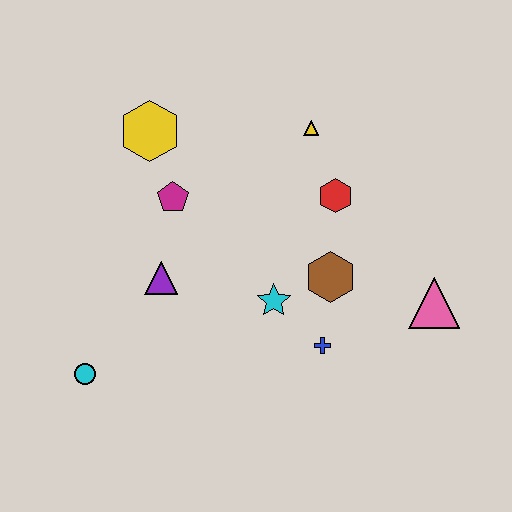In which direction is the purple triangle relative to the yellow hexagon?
The purple triangle is below the yellow hexagon.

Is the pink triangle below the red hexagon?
Yes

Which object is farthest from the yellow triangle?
The cyan circle is farthest from the yellow triangle.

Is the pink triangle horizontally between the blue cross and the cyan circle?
No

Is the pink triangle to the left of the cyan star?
No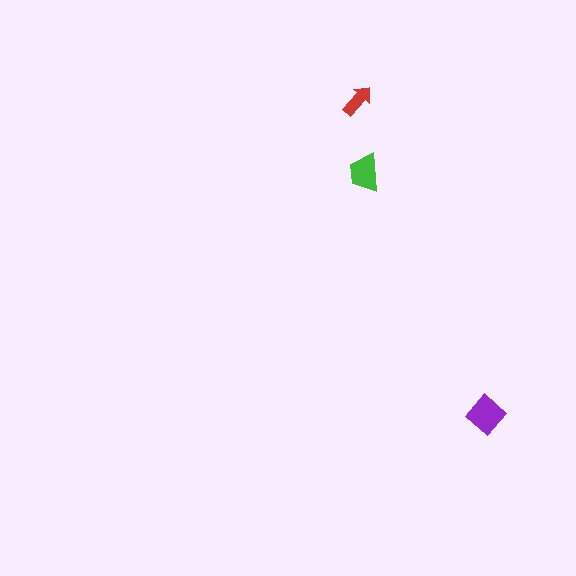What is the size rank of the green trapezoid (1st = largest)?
2nd.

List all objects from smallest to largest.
The red arrow, the green trapezoid, the purple diamond.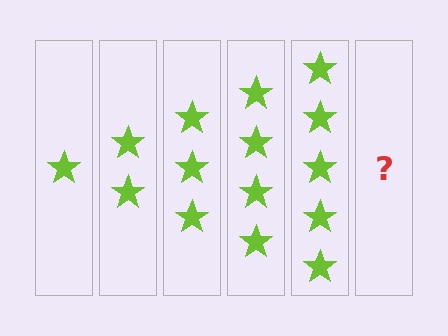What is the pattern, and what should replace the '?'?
The pattern is that each step adds one more star. The '?' should be 6 stars.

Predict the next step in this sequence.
The next step is 6 stars.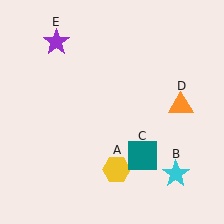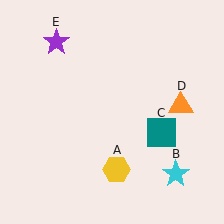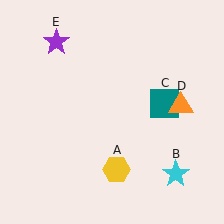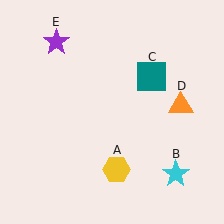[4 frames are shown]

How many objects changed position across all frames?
1 object changed position: teal square (object C).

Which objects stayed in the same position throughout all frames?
Yellow hexagon (object A) and cyan star (object B) and orange triangle (object D) and purple star (object E) remained stationary.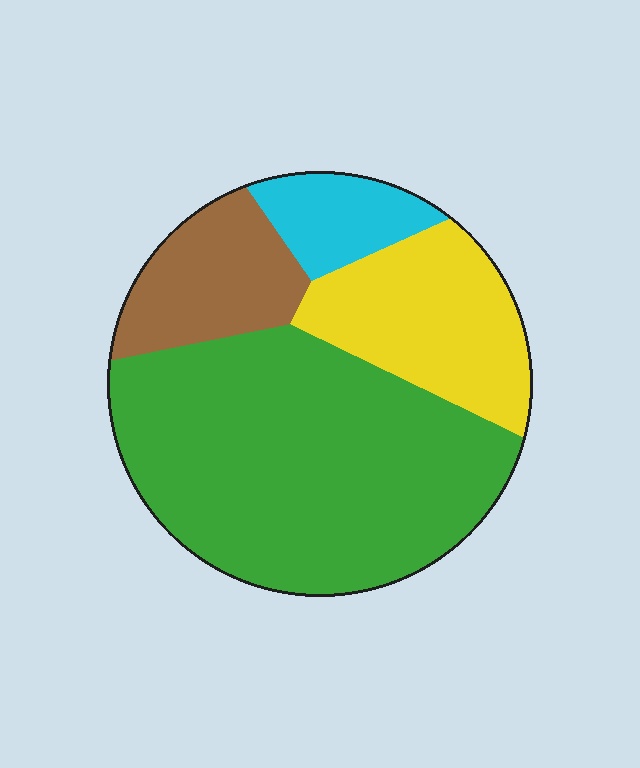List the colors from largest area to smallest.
From largest to smallest: green, yellow, brown, cyan.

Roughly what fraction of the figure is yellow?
Yellow covers 21% of the figure.